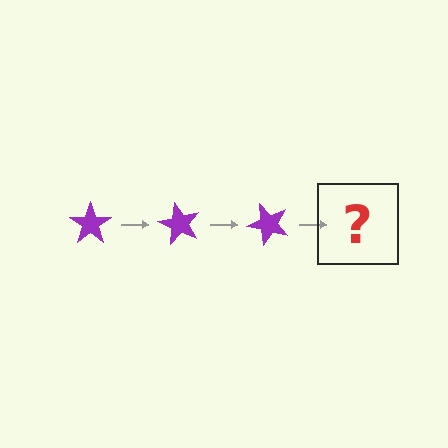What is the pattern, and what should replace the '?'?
The pattern is that the star rotates 60 degrees each step. The '?' should be a purple star rotated 180 degrees.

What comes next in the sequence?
The next element should be a purple star rotated 180 degrees.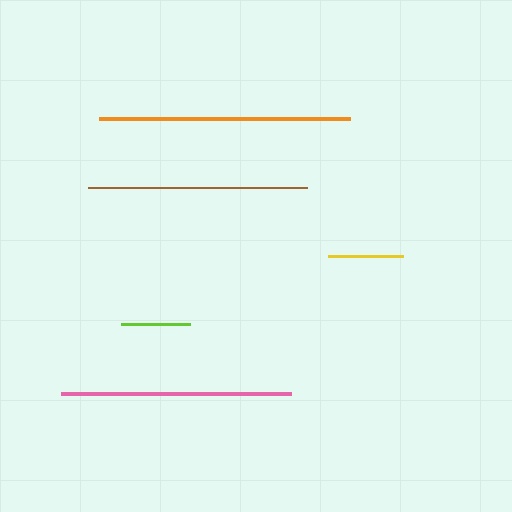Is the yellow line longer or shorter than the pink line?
The pink line is longer than the yellow line.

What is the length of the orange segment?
The orange segment is approximately 251 pixels long.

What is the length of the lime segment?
The lime segment is approximately 69 pixels long.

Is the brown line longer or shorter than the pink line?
The pink line is longer than the brown line.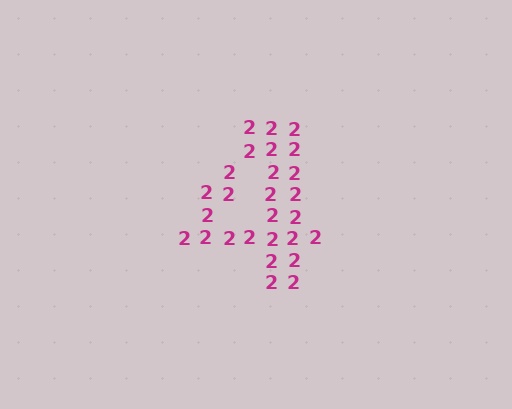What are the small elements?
The small elements are digit 2's.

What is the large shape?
The large shape is the digit 4.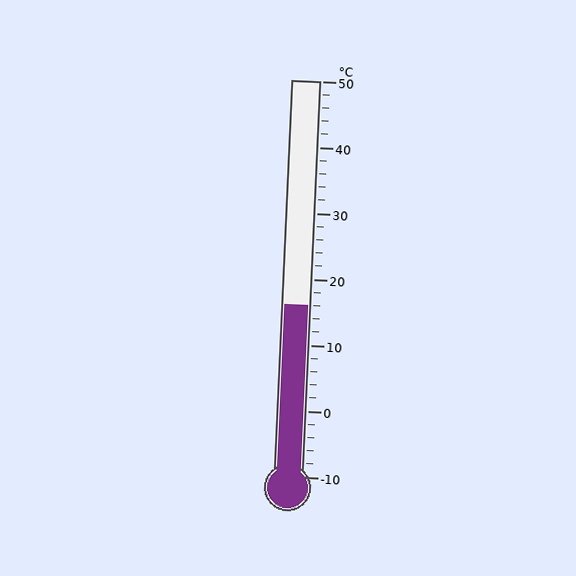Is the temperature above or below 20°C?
The temperature is below 20°C.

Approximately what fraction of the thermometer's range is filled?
The thermometer is filled to approximately 45% of its range.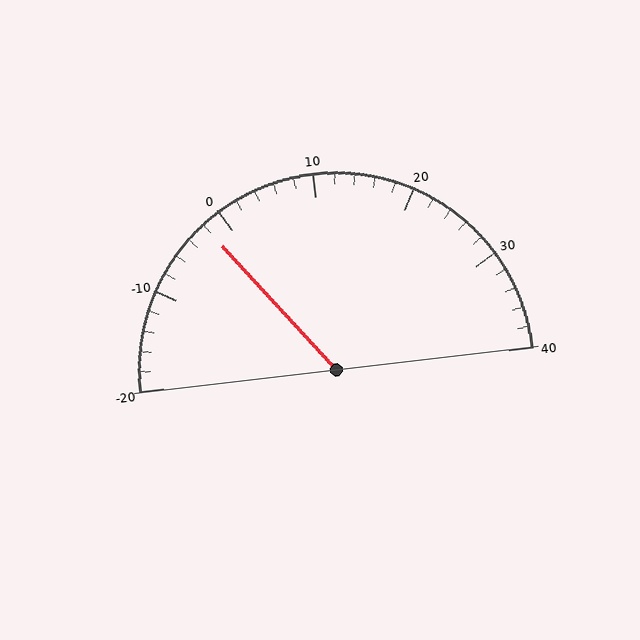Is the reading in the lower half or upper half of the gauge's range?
The reading is in the lower half of the range (-20 to 40).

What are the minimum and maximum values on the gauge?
The gauge ranges from -20 to 40.